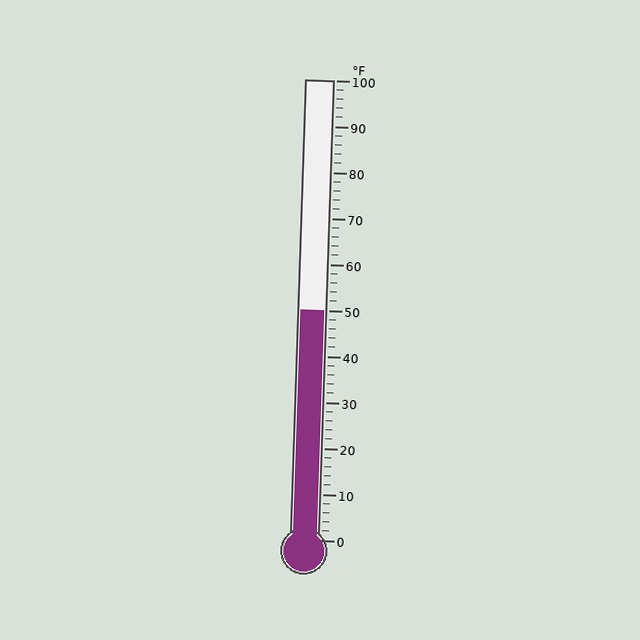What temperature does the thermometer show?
The thermometer shows approximately 50°F.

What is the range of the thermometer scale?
The thermometer scale ranges from 0°F to 100°F.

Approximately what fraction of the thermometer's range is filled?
The thermometer is filled to approximately 50% of its range.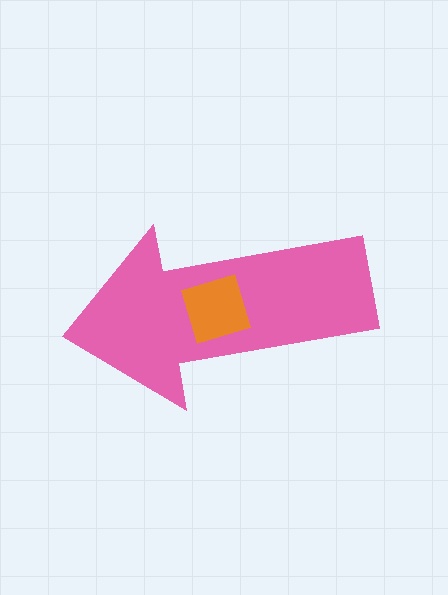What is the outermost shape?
The pink arrow.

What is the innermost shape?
The orange square.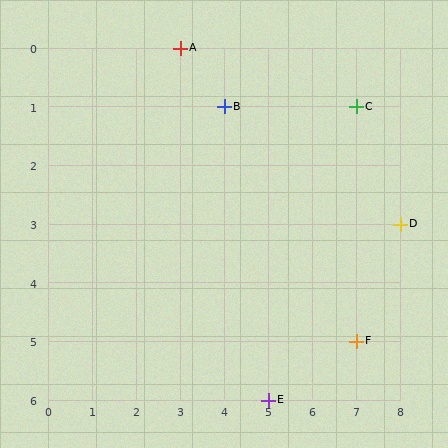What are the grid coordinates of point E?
Point E is at grid coordinates (5, 6).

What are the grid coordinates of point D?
Point D is at grid coordinates (8, 3).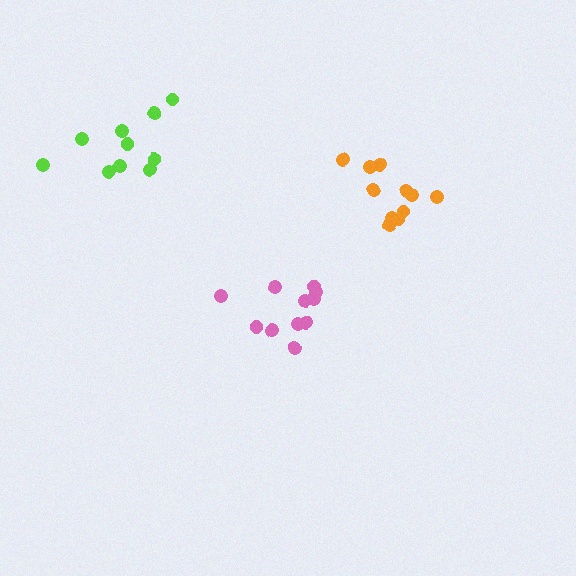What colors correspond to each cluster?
The clusters are colored: pink, lime, orange.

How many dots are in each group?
Group 1: 11 dots, Group 2: 10 dots, Group 3: 11 dots (32 total).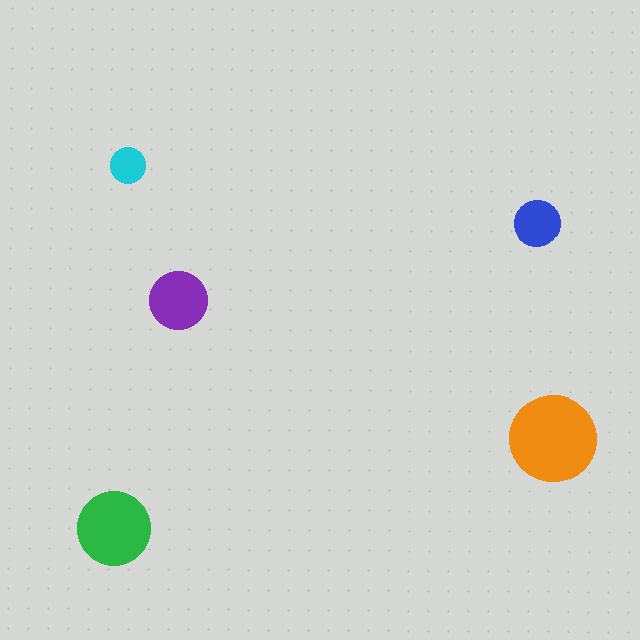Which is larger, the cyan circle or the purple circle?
The purple one.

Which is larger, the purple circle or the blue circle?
The purple one.